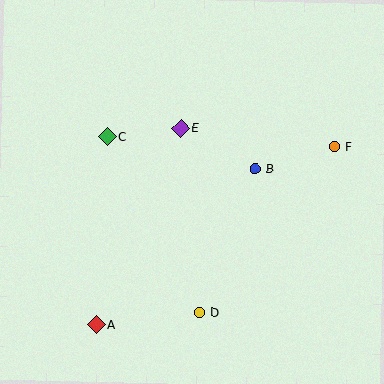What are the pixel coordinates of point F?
Point F is at (334, 147).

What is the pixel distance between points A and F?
The distance between A and F is 297 pixels.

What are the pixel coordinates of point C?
Point C is at (107, 137).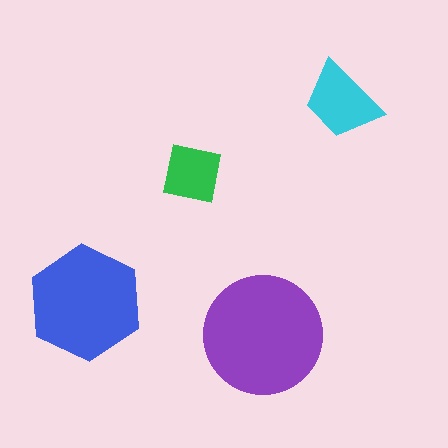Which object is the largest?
The purple circle.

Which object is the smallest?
The green square.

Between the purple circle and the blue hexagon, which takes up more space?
The purple circle.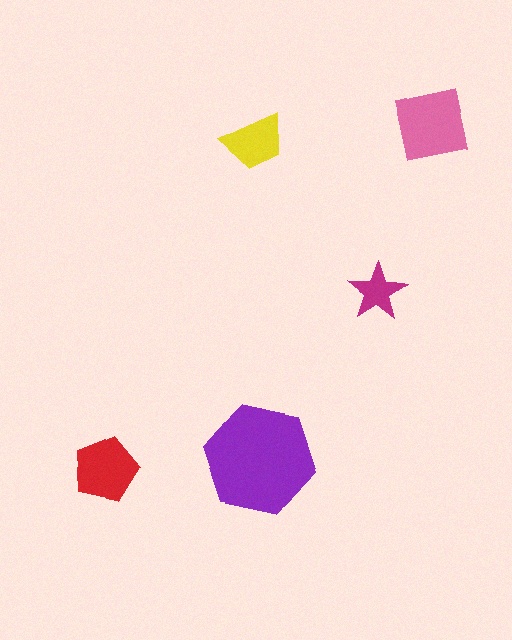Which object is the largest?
The purple hexagon.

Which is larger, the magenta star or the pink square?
The pink square.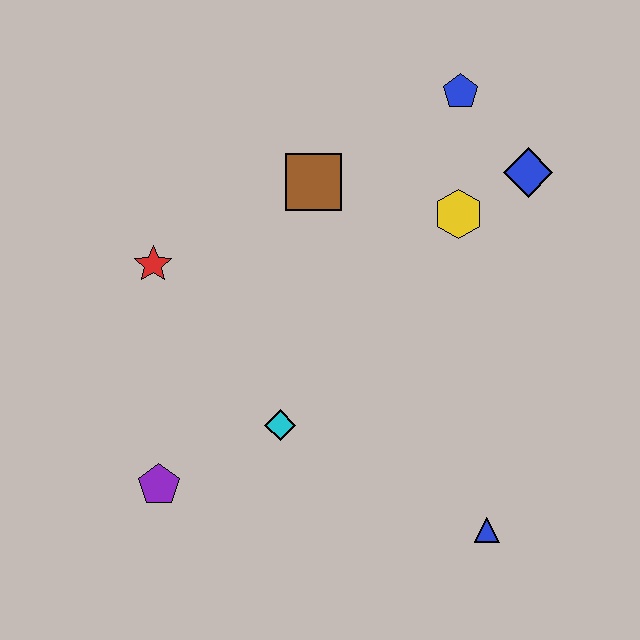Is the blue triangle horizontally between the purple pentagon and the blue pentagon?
No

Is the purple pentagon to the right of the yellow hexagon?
No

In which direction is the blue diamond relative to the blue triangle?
The blue diamond is above the blue triangle.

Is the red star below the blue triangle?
No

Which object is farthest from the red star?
The blue triangle is farthest from the red star.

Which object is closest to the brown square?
The yellow hexagon is closest to the brown square.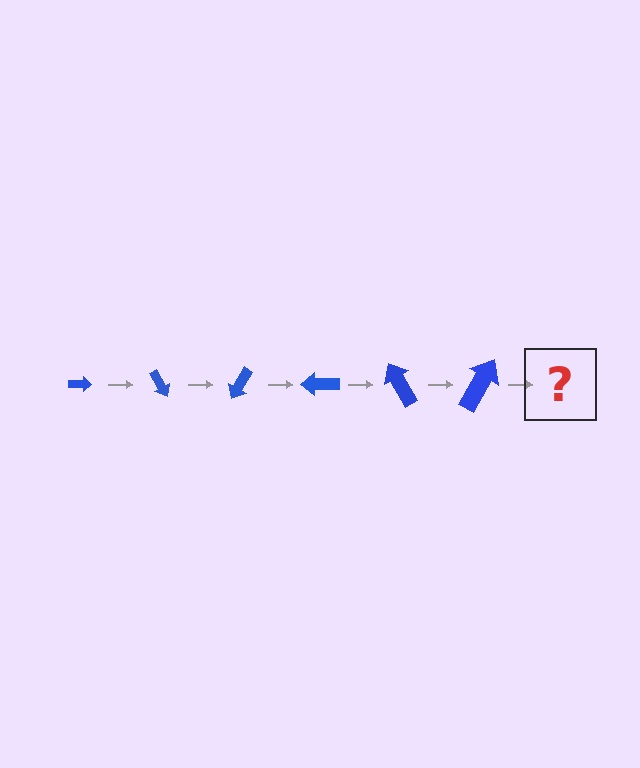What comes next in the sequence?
The next element should be an arrow, larger than the previous one and rotated 360 degrees from the start.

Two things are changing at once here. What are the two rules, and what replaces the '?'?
The two rules are that the arrow grows larger each step and it rotates 60 degrees each step. The '?' should be an arrow, larger than the previous one and rotated 360 degrees from the start.